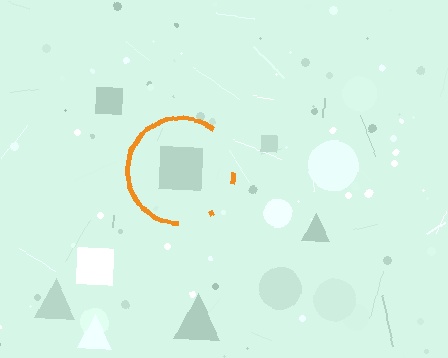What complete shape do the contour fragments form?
The contour fragments form a circle.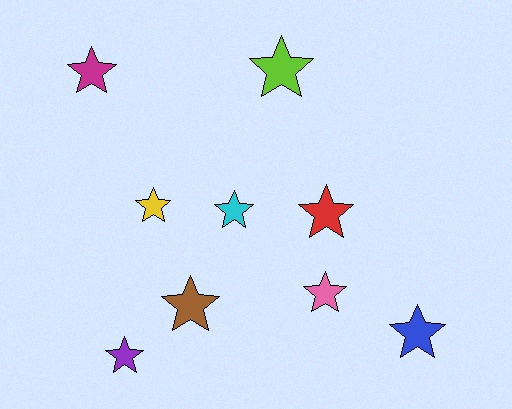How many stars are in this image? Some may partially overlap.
There are 9 stars.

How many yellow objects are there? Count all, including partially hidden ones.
There is 1 yellow object.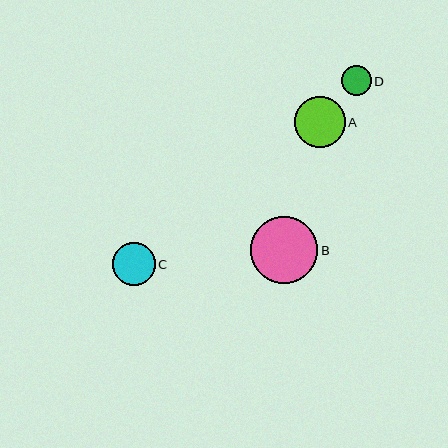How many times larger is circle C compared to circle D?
Circle C is approximately 1.4 times the size of circle D.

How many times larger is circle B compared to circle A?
Circle B is approximately 1.3 times the size of circle A.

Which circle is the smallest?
Circle D is the smallest with a size of approximately 30 pixels.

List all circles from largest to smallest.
From largest to smallest: B, A, C, D.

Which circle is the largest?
Circle B is the largest with a size of approximately 67 pixels.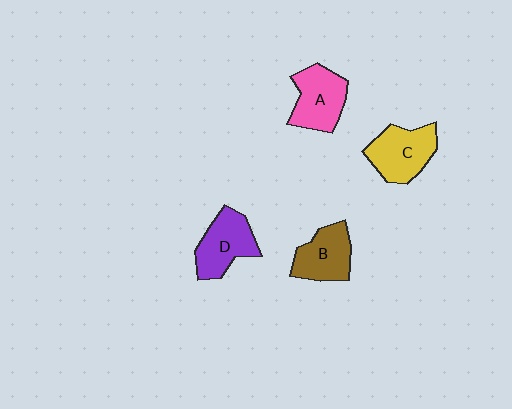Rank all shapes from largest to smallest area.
From largest to smallest: C (yellow), D (purple), A (pink), B (brown).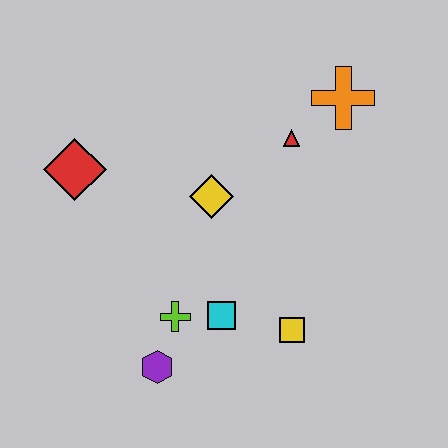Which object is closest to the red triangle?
The orange cross is closest to the red triangle.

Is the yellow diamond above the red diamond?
No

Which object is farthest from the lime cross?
The orange cross is farthest from the lime cross.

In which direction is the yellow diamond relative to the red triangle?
The yellow diamond is to the left of the red triangle.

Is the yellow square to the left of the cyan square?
No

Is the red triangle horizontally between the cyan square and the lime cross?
No